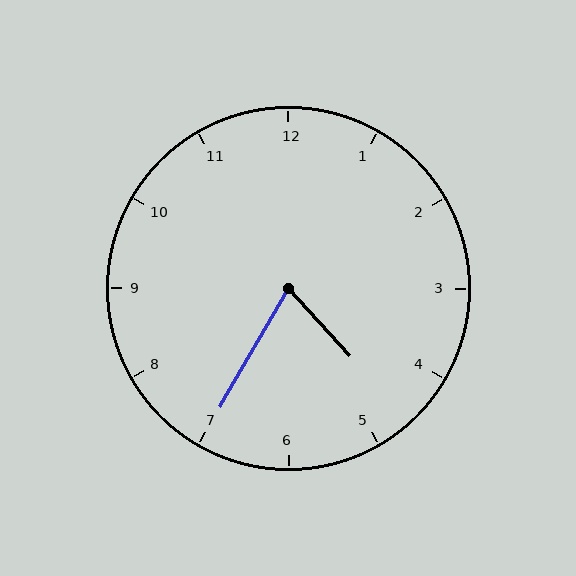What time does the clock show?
4:35.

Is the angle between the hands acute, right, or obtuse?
It is acute.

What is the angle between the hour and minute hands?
Approximately 72 degrees.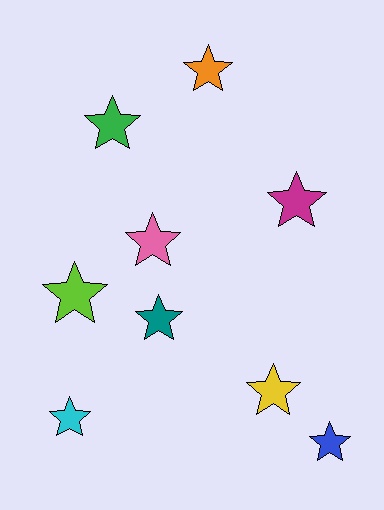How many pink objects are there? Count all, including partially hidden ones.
There is 1 pink object.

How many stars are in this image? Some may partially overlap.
There are 9 stars.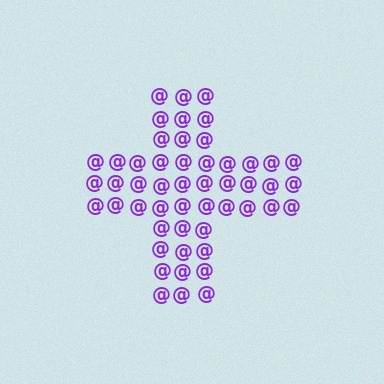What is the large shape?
The large shape is a cross.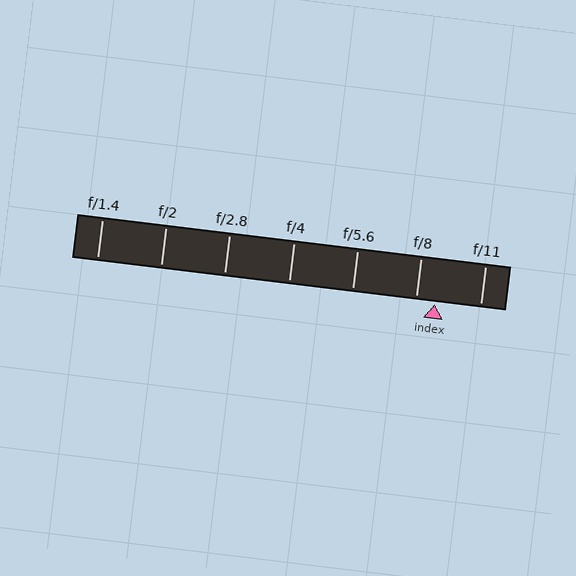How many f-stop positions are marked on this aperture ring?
There are 7 f-stop positions marked.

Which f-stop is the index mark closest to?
The index mark is closest to f/8.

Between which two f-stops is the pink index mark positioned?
The index mark is between f/8 and f/11.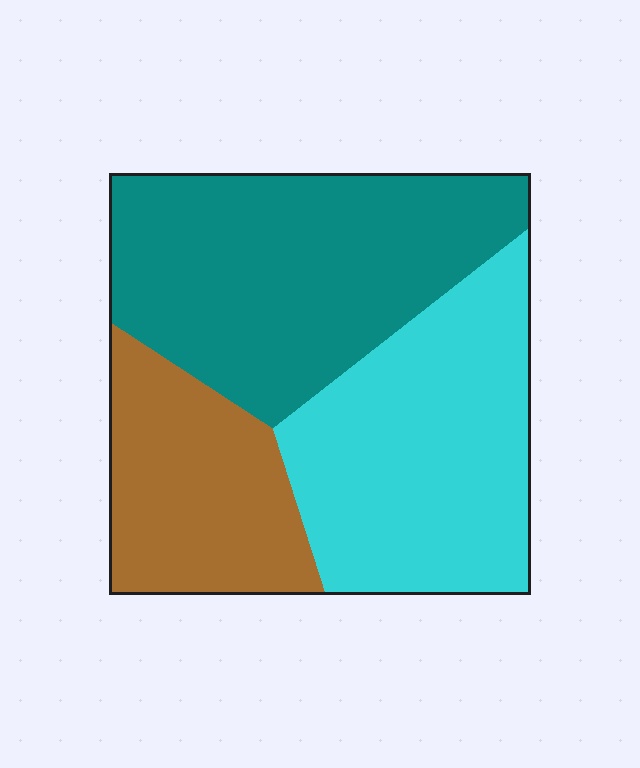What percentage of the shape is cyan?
Cyan takes up between a quarter and a half of the shape.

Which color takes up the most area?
Teal, at roughly 40%.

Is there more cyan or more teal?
Teal.